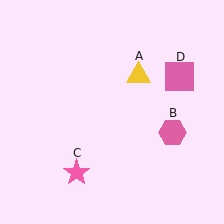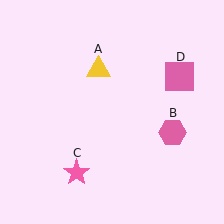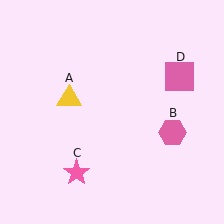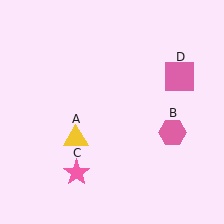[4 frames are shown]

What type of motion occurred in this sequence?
The yellow triangle (object A) rotated counterclockwise around the center of the scene.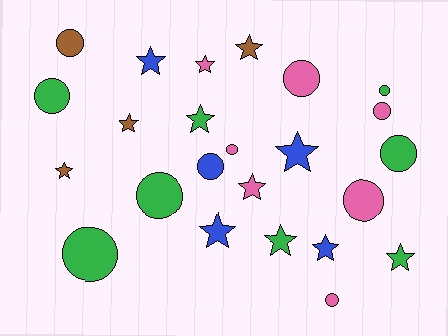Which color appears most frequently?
Green, with 8 objects.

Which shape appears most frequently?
Circle, with 12 objects.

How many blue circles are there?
There is 1 blue circle.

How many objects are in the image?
There are 24 objects.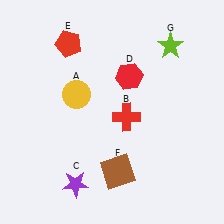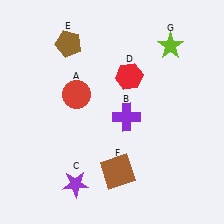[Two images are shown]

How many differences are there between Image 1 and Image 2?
There are 3 differences between the two images.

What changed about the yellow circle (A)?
In Image 1, A is yellow. In Image 2, it changed to red.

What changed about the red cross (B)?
In Image 1, B is red. In Image 2, it changed to purple.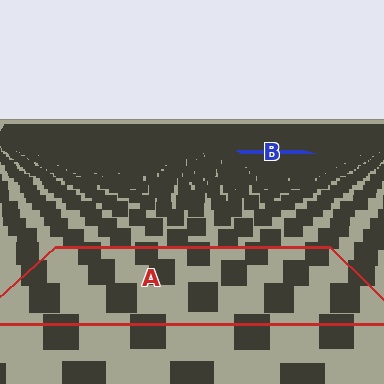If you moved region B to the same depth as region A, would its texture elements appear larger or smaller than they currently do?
They would appear larger. At a closer depth, the same texture elements are projected at a bigger on-screen size.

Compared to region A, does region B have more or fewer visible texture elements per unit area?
Region B has more texture elements per unit area — they are packed more densely because it is farther away.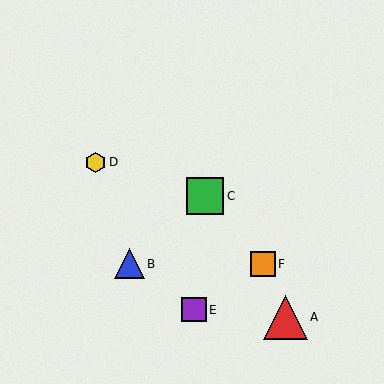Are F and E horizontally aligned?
No, F is at y≈264 and E is at y≈310.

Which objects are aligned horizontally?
Objects B, F are aligned horizontally.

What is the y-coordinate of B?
Object B is at y≈264.